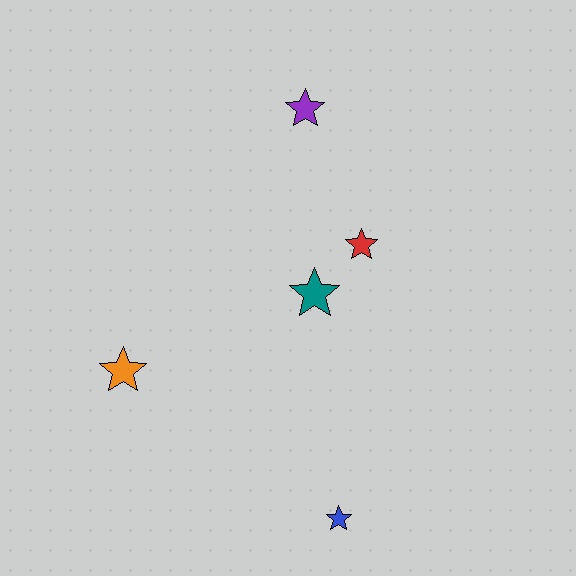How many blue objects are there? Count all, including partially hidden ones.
There is 1 blue object.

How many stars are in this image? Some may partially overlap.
There are 5 stars.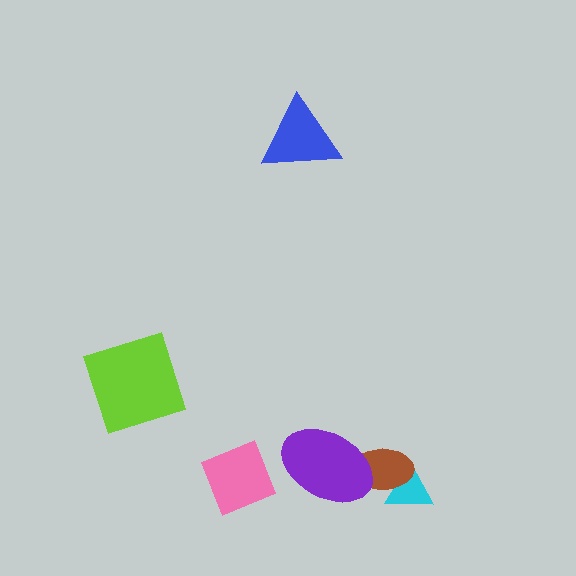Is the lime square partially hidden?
No, no other shape covers it.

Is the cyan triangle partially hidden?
Yes, it is partially covered by another shape.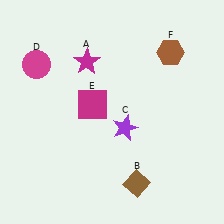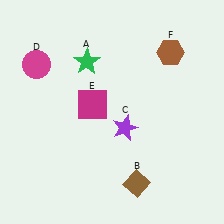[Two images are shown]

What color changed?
The star (A) changed from magenta in Image 1 to green in Image 2.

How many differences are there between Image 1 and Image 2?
There is 1 difference between the two images.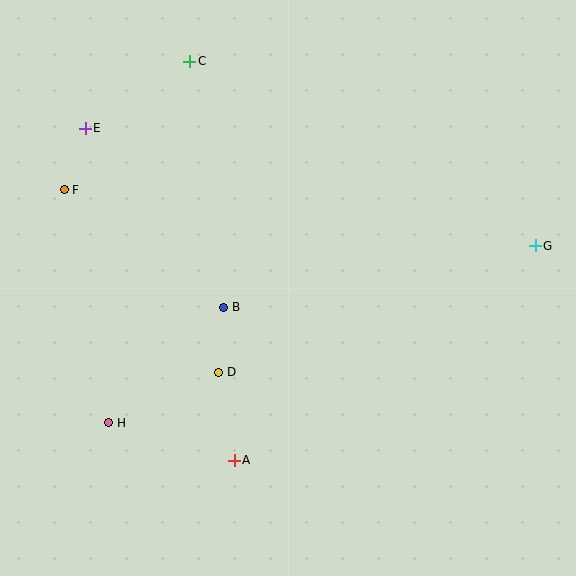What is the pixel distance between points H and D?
The distance between H and D is 121 pixels.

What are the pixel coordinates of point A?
Point A is at (234, 460).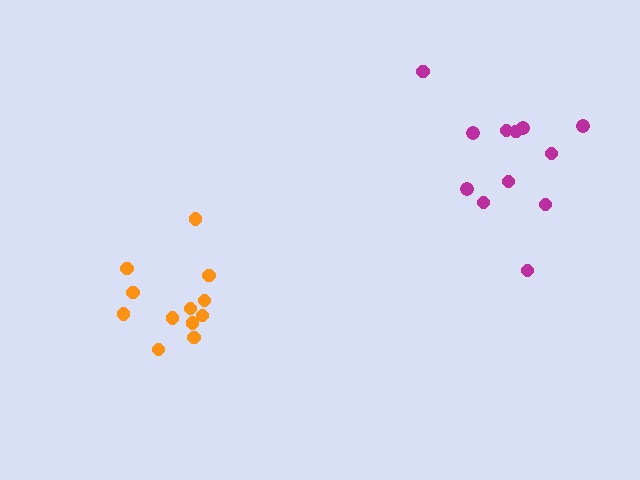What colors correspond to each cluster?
The clusters are colored: orange, magenta.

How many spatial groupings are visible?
There are 2 spatial groupings.